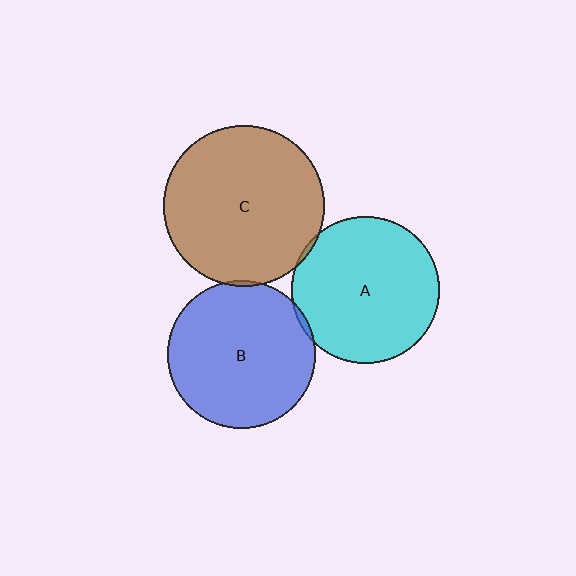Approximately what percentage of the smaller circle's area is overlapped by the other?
Approximately 5%.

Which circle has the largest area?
Circle C (brown).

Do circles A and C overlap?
Yes.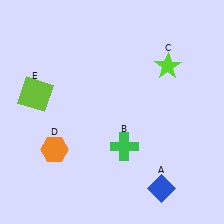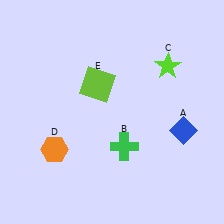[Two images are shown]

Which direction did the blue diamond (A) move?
The blue diamond (A) moved up.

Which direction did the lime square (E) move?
The lime square (E) moved right.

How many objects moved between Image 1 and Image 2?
2 objects moved between the two images.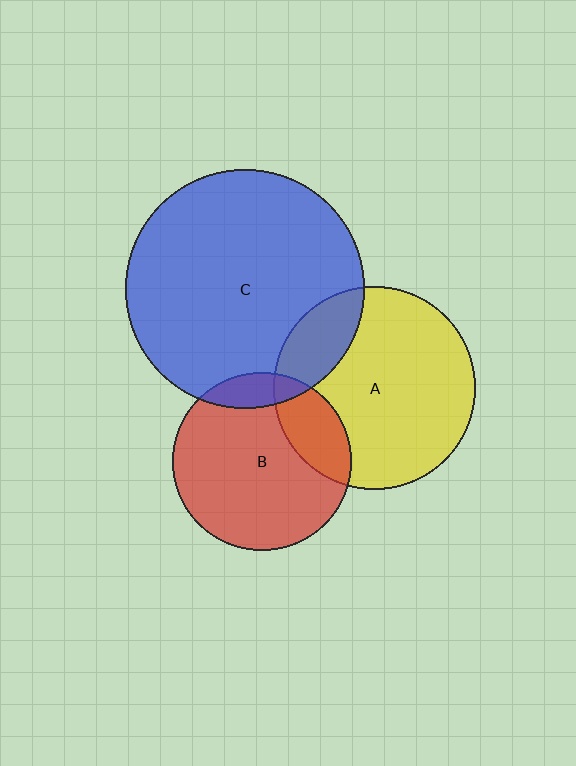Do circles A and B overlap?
Yes.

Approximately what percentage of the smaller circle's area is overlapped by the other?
Approximately 20%.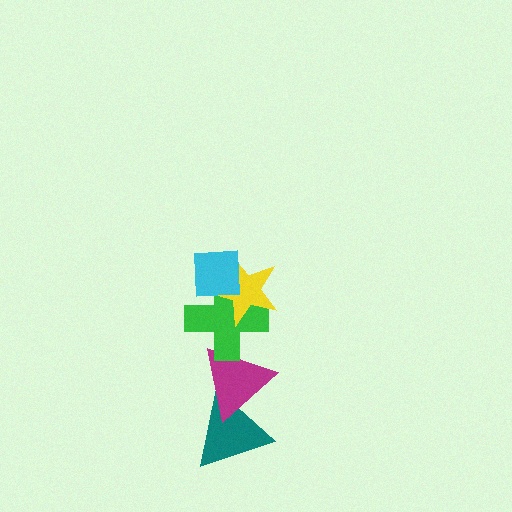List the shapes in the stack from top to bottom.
From top to bottom: the cyan square, the yellow star, the green cross, the magenta triangle, the teal triangle.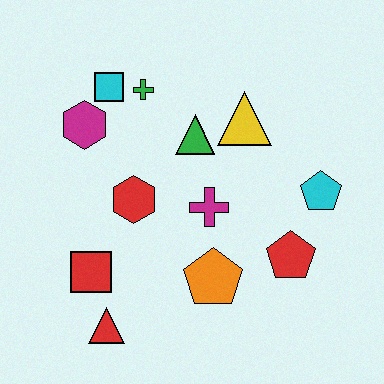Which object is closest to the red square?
The red triangle is closest to the red square.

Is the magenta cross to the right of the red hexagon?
Yes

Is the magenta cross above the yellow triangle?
No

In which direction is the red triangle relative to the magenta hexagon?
The red triangle is below the magenta hexagon.